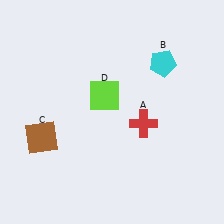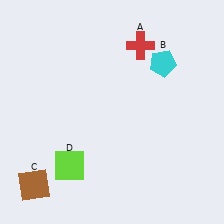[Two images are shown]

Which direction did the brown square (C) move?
The brown square (C) moved down.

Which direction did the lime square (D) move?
The lime square (D) moved down.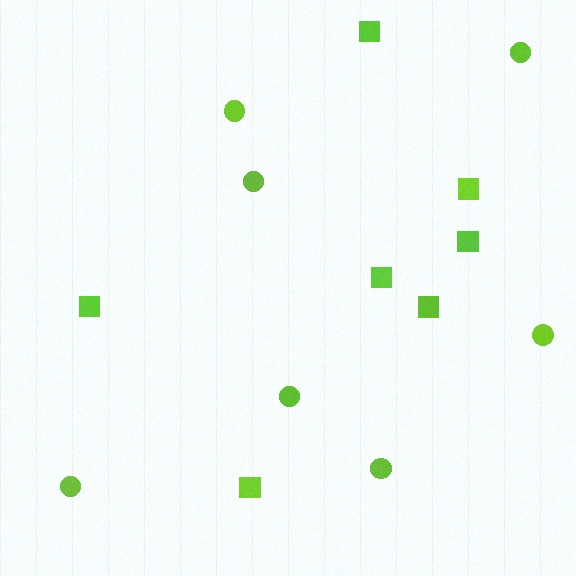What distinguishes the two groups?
There are 2 groups: one group of circles (7) and one group of squares (7).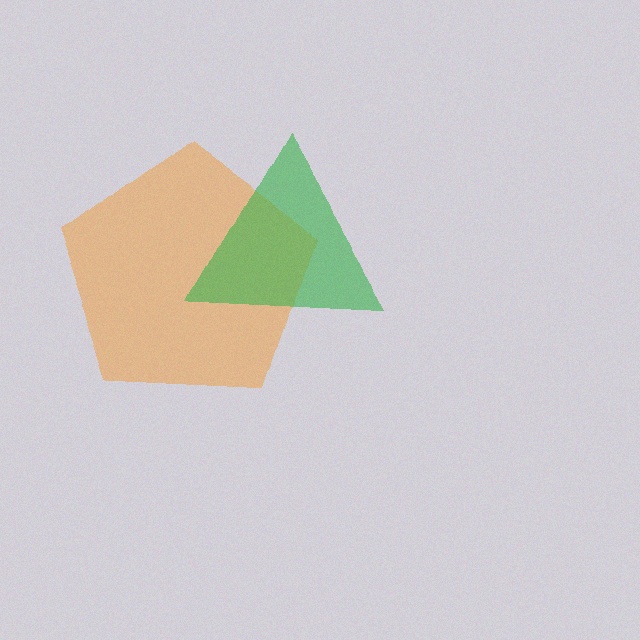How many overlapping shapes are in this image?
There are 2 overlapping shapes in the image.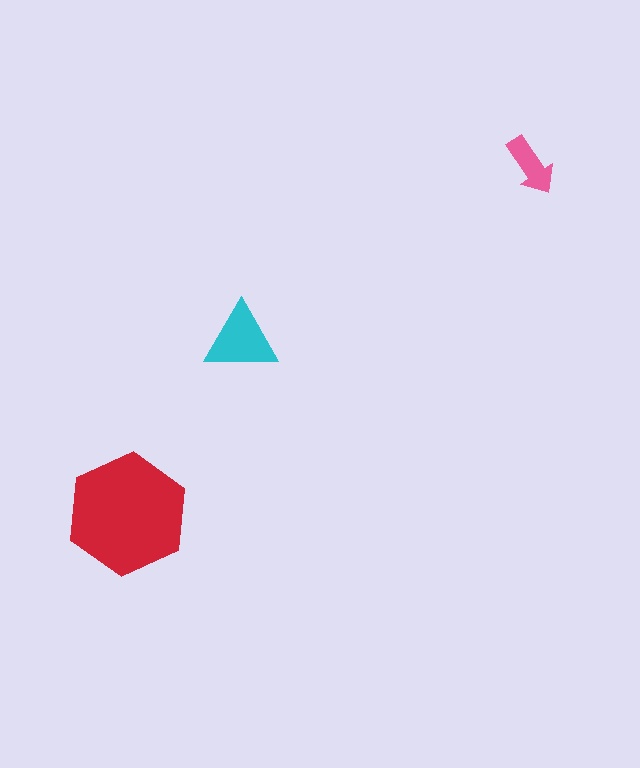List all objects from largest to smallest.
The red hexagon, the cyan triangle, the pink arrow.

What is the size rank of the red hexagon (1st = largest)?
1st.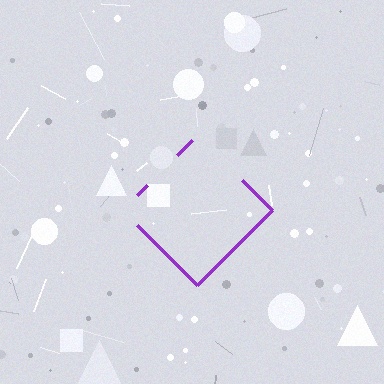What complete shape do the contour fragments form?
The contour fragments form a diamond.